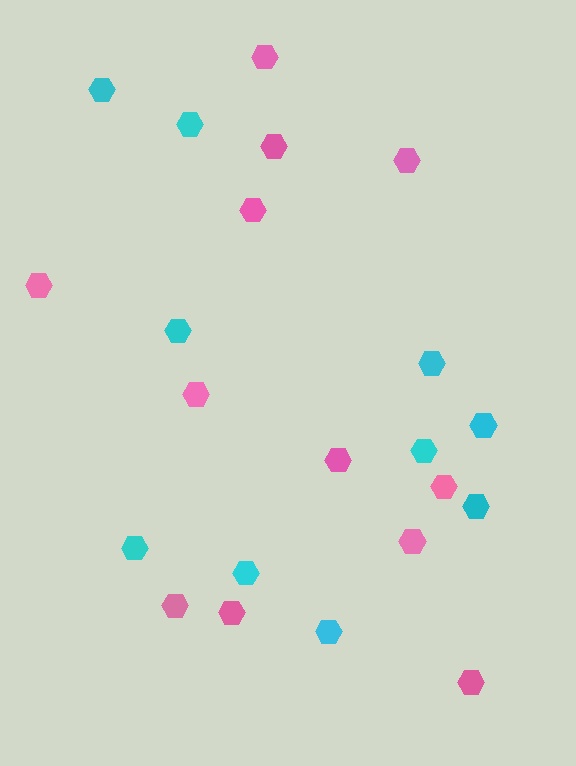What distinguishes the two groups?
There are 2 groups: one group of pink hexagons (12) and one group of cyan hexagons (10).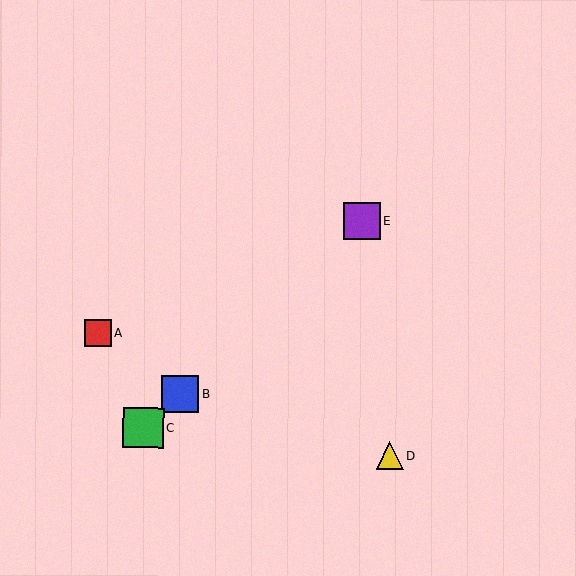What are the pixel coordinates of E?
Object E is at (362, 221).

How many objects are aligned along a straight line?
3 objects (B, C, E) are aligned along a straight line.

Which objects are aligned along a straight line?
Objects B, C, E are aligned along a straight line.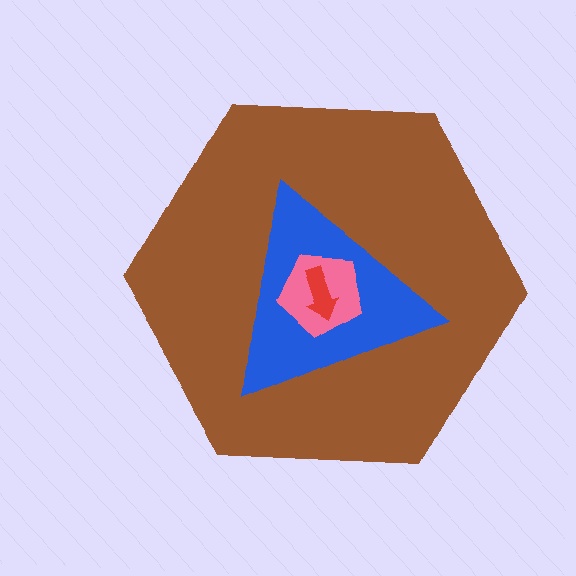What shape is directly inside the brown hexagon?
The blue triangle.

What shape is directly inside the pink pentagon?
The red arrow.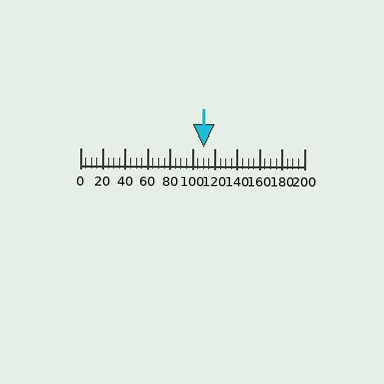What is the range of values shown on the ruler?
The ruler shows values from 0 to 200.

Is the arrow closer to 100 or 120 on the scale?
The arrow is closer to 120.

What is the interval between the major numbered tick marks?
The major tick marks are spaced 20 units apart.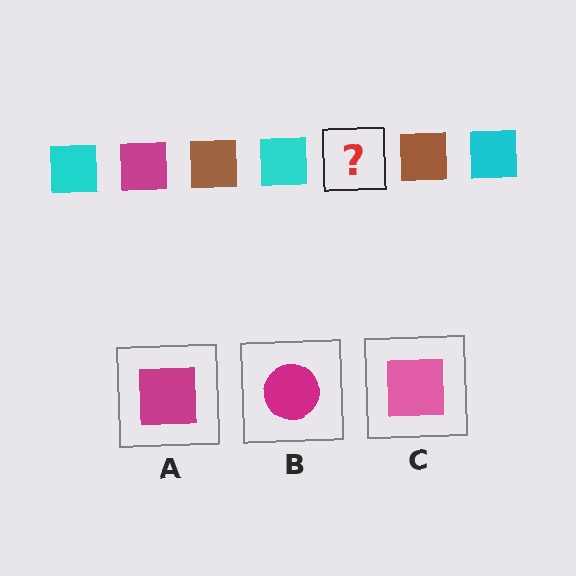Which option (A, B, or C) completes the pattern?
A.